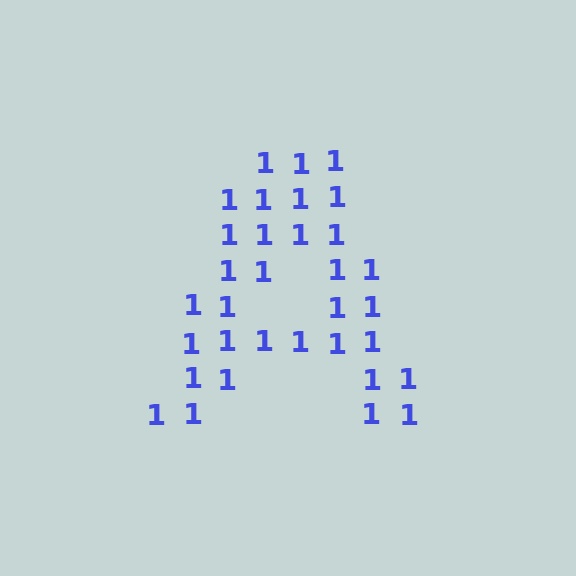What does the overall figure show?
The overall figure shows the letter A.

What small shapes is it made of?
It is made of small digit 1's.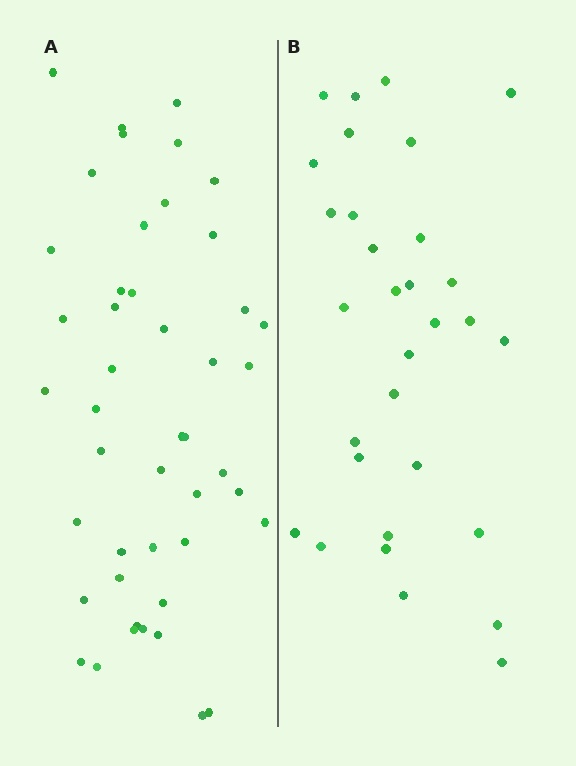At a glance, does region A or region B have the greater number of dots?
Region A (the left region) has more dots.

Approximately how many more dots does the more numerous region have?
Region A has approximately 15 more dots than region B.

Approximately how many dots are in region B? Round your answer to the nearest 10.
About 30 dots. (The exact count is 31, which rounds to 30.)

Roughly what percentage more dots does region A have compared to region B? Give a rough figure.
About 50% more.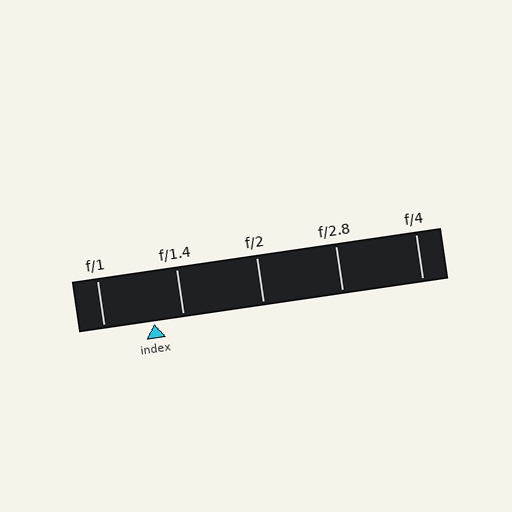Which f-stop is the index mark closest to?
The index mark is closest to f/1.4.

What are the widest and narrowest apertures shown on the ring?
The widest aperture shown is f/1 and the narrowest is f/4.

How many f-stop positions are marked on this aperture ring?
There are 5 f-stop positions marked.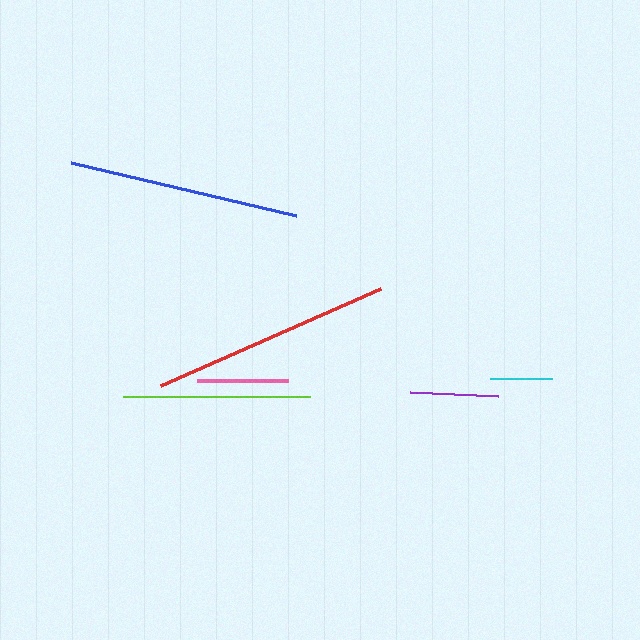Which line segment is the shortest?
The cyan line is the shortest at approximately 62 pixels.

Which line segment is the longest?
The red line is the longest at approximately 241 pixels.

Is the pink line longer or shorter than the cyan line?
The pink line is longer than the cyan line.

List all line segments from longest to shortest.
From longest to shortest: red, blue, lime, pink, purple, cyan.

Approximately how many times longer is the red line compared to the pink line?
The red line is approximately 2.6 times the length of the pink line.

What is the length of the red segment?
The red segment is approximately 241 pixels long.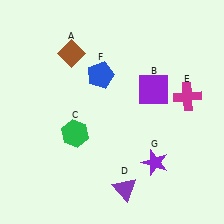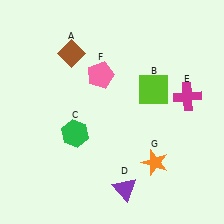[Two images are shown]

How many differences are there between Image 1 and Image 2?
There are 3 differences between the two images.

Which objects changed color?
B changed from purple to lime. F changed from blue to pink. G changed from purple to orange.